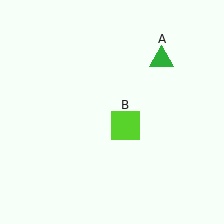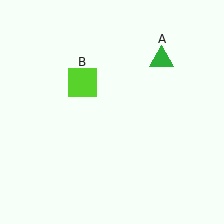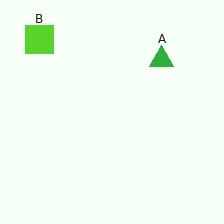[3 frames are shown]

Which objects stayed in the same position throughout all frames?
Green triangle (object A) remained stationary.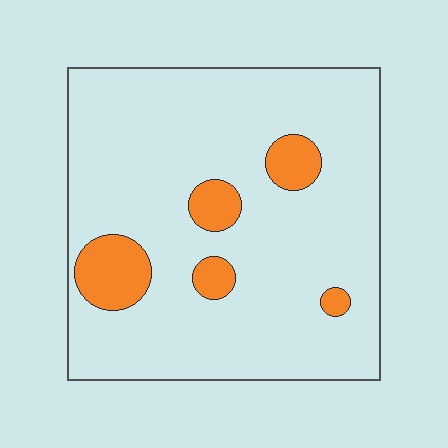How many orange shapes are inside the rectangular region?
5.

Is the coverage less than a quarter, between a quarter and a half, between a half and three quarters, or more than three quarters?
Less than a quarter.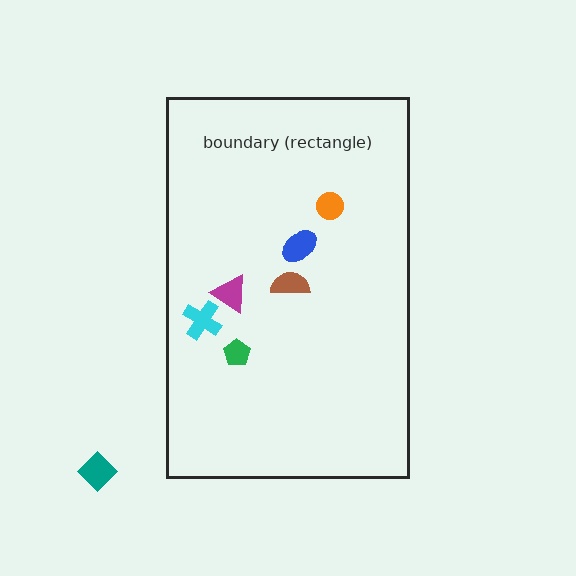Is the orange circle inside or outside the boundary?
Inside.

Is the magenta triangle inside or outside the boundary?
Inside.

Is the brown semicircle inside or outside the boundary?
Inside.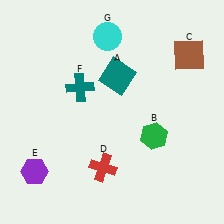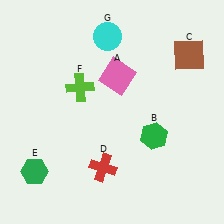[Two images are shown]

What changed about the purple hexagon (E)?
In Image 1, E is purple. In Image 2, it changed to green.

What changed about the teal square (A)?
In Image 1, A is teal. In Image 2, it changed to pink.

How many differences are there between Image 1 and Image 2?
There are 3 differences between the two images.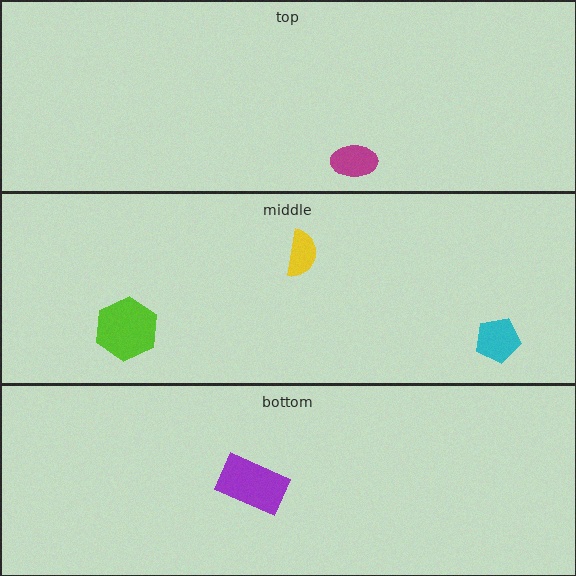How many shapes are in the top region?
1.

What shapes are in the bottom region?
The purple rectangle.